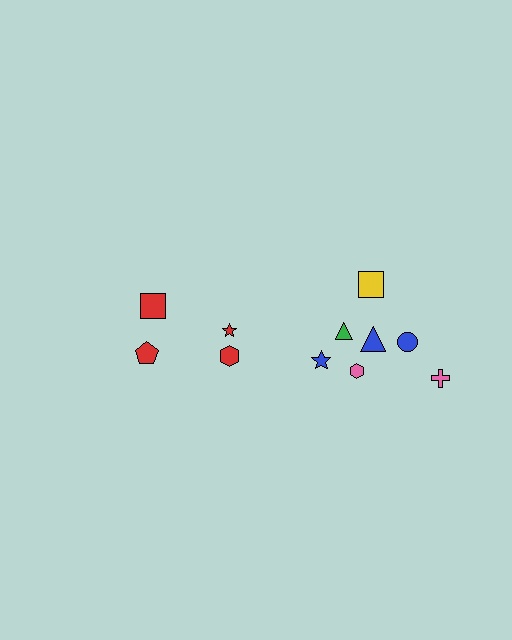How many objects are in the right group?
There are 7 objects.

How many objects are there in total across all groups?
There are 11 objects.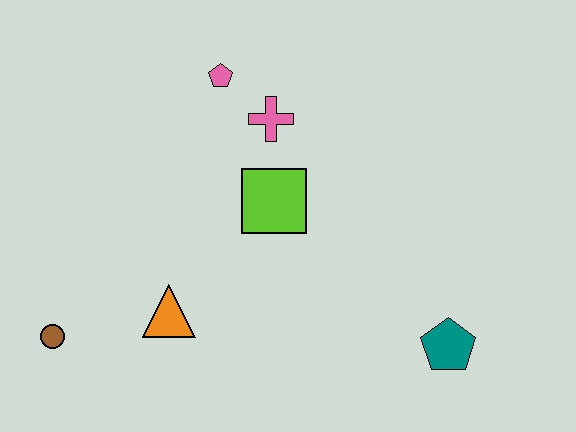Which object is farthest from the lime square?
The brown circle is farthest from the lime square.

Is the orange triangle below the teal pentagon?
No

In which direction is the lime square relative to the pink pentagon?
The lime square is below the pink pentagon.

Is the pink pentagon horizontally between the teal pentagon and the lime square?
No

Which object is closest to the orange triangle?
The brown circle is closest to the orange triangle.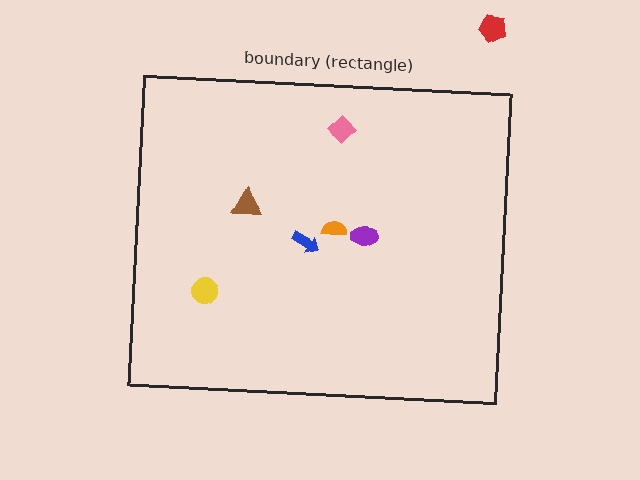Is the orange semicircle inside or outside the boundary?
Inside.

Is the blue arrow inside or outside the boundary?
Inside.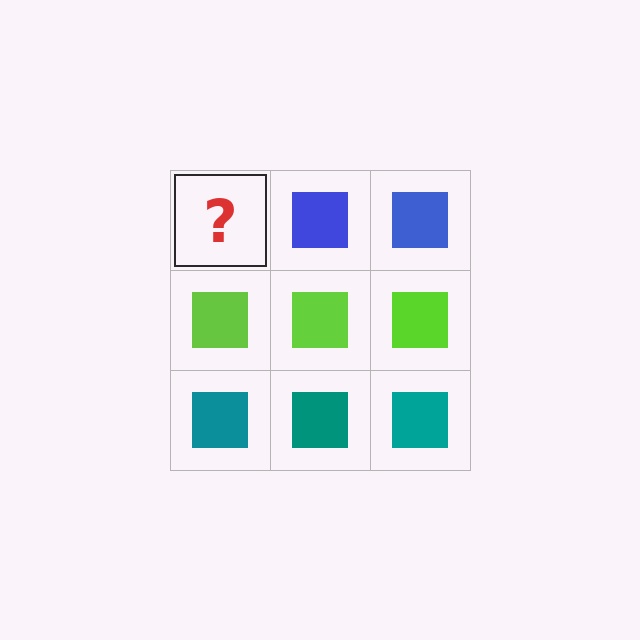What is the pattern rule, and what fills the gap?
The rule is that each row has a consistent color. The gap should be filled with a blue square.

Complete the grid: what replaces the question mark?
The question mark should be replaced with a blue square.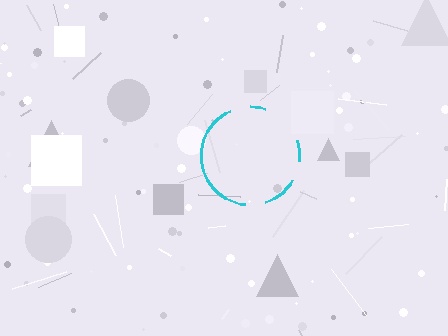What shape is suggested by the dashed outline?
The dashed outline suggests a circle.